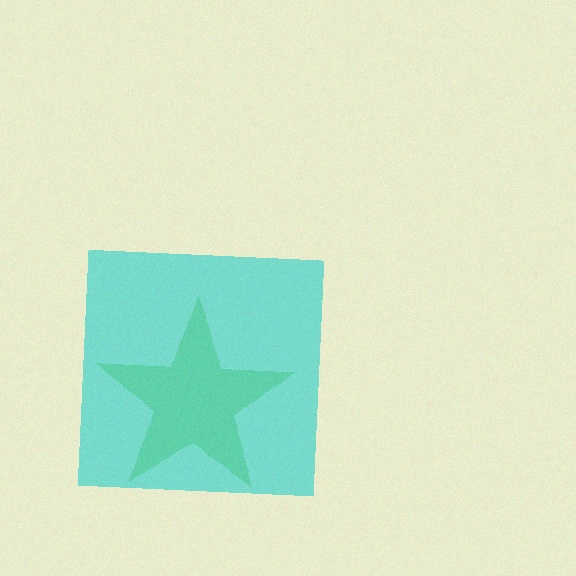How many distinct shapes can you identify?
There are 2 distinct shapes: a lime star, a cyan square.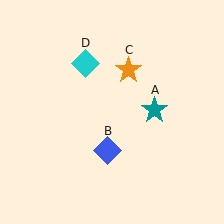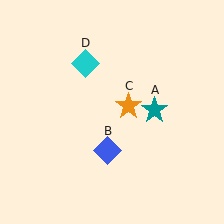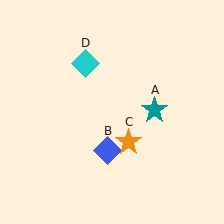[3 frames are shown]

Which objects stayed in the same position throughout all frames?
Teal star (object A) and blue diamond (object B) and cyan diamond (object D) remained stationary.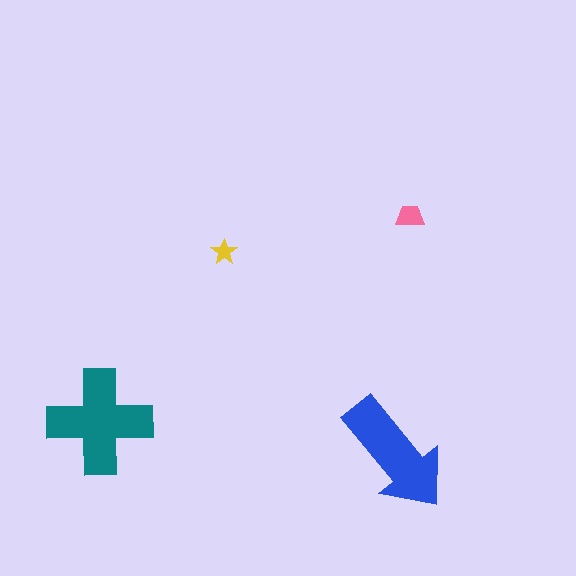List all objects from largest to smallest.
The teal cross, the blue arrow, the pink trapezoid, the yellow star.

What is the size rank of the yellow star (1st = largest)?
4th.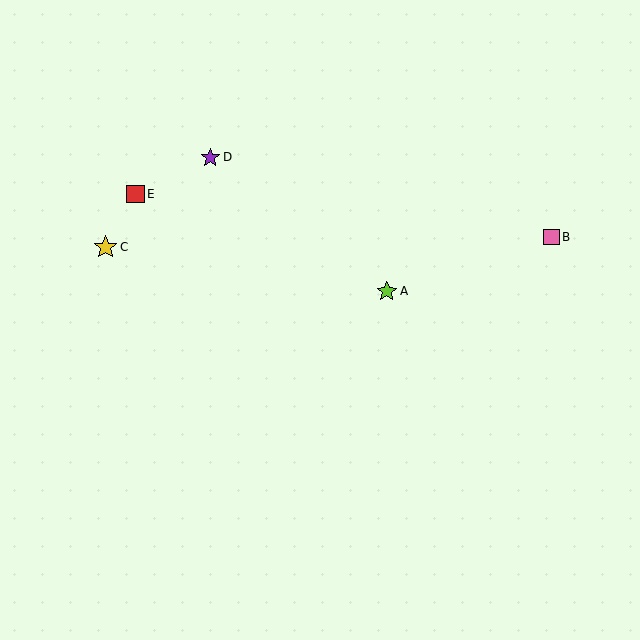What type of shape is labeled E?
Shape E is a red square.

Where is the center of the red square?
The center of the red square is at (135, 194).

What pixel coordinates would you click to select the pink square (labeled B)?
Click at (551, 237) to select the pink square B.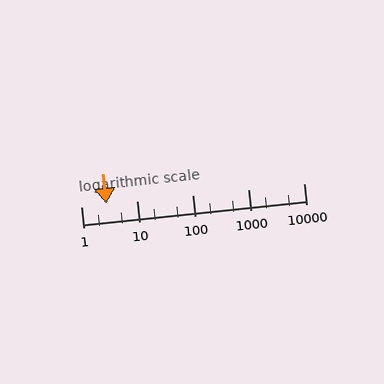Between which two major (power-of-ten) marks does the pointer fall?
The pointer is between 1 and 10.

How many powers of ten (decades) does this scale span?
The scale spans 4 decades, from 1 to 10000.